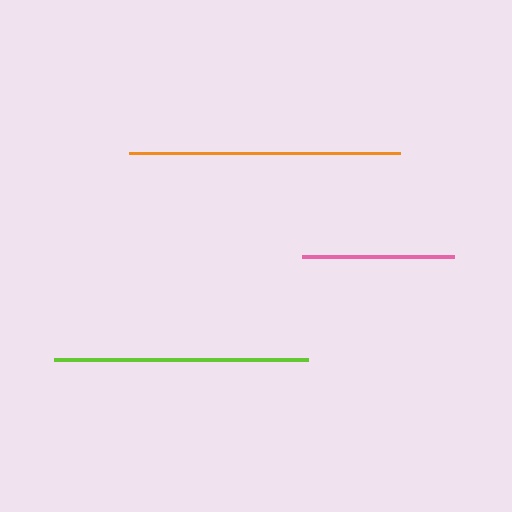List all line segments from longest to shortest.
From longest to shortest: orange, lime, pink.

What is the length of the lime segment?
The lime segment is approximately 253 pixels long.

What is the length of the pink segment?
The pink segment is approximately 152 pixels long.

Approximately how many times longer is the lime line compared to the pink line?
The lime line is approximately 1.7 times the length of the pink line.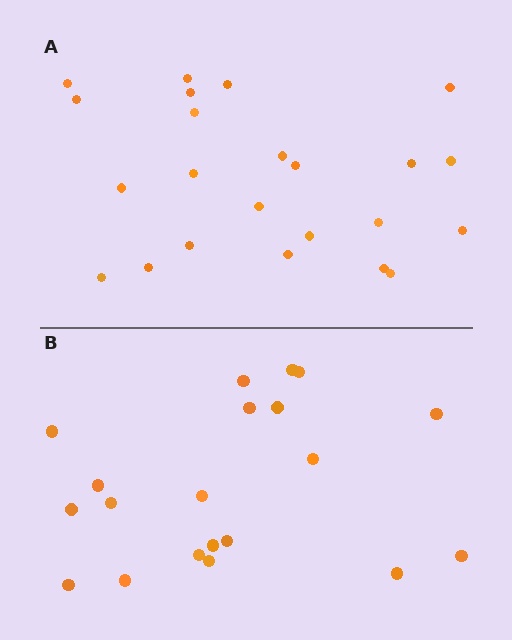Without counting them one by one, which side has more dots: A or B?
Region A (the top region) has more dots.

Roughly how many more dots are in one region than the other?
Region A has just a few more — roughly 2 or 3 more dots than region B.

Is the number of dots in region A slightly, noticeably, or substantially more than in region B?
Region A has only slightly more — the two regions are fairly close. The ratio is roughly 1.1 to 1.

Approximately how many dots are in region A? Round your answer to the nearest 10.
About 20 dots. (The exact count is 23, which rounds to 20.)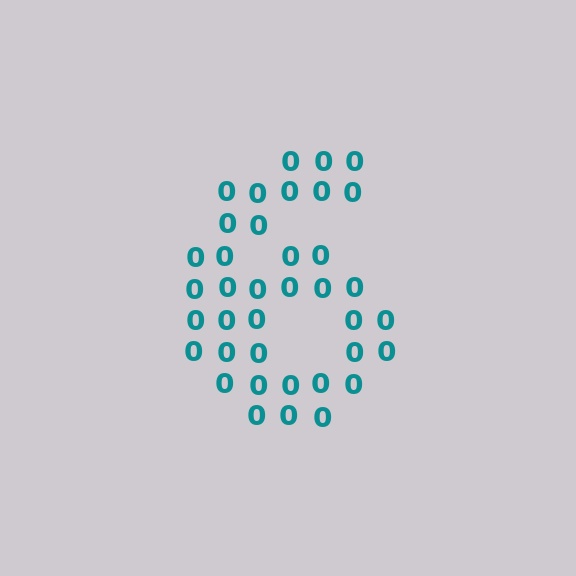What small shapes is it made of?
It is made of small digit 0's.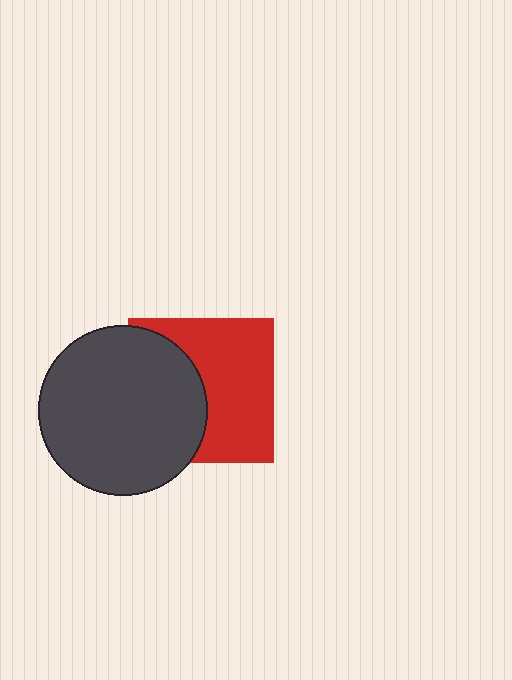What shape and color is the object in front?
The object in front is a dark gray circle.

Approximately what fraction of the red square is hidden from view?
Roughly 44% of the red square is hidden behind the dark gray circle.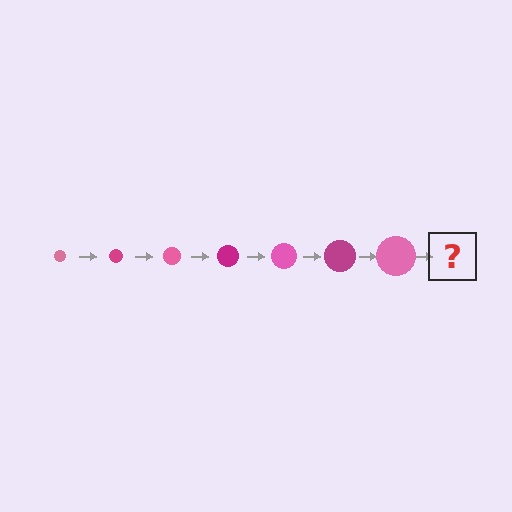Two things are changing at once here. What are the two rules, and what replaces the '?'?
The two rules are that the circle grows larger each step and the color cycles through pink and magenta. The '?' should be a magenta circle, larger than the previous one.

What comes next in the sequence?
The next element should be a magenta circle, larger than the previous one.